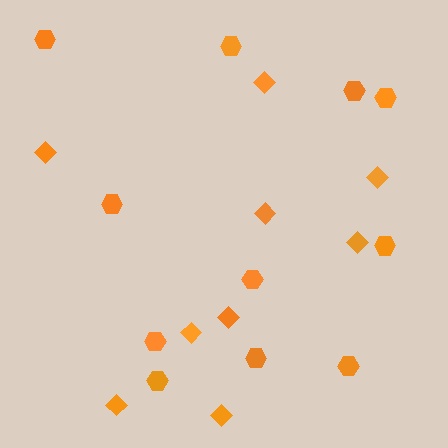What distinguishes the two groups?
There are 2 groups: one group of diamonds (9) and one group of hexagons (11).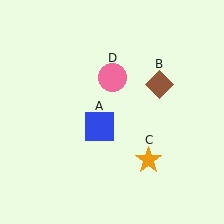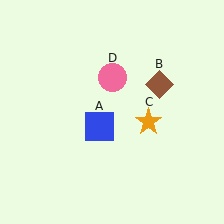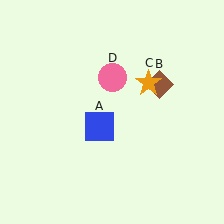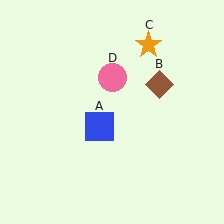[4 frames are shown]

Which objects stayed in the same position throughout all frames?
Blue square (object A) and brown diamond (object B) and pink circle (object D) remained stationary.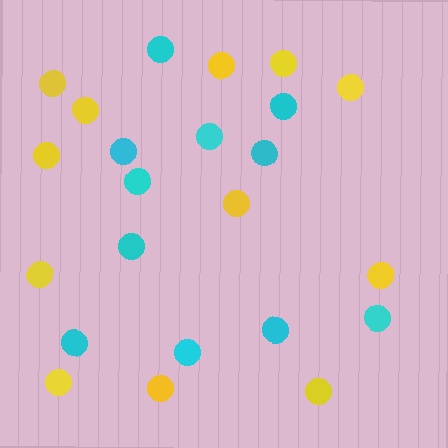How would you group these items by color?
There are 2 groups: one group of cyan circles (11) and one group of yellow circles (12).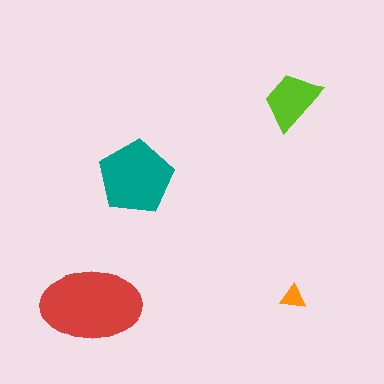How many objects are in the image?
There are 4 objects in the image.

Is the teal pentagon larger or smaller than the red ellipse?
Smaller.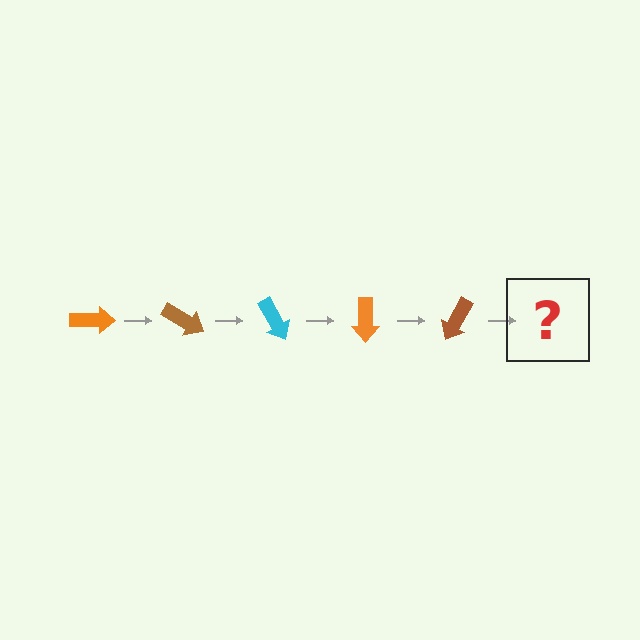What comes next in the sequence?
The next element should be a cyan arrow, rotated 150 degrees from the start.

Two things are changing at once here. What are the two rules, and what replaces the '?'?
The two rules are that it rotates 30 degrees each step and the color cycles through orange, brown, and cyan. The '?' should be a cyan arrow, rotated 150 degrees from the start.